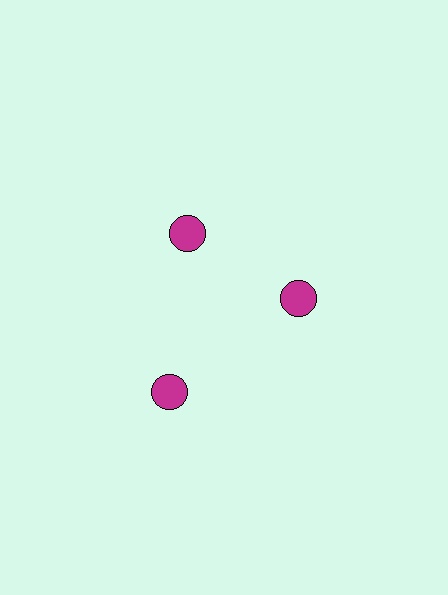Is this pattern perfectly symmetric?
No. The 3 magenta circles are arranged in a ring, but one element near the 7 o'clock position is pushed outward from the center, breaking the 3-fold rotational symmetry.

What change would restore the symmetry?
The symmetry would be restored by moving it inward, back onto the ring so that all 3 circles sit at equal angles and equal distance from the center.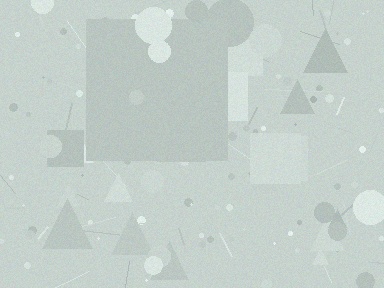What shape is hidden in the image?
A square is hidden in the image.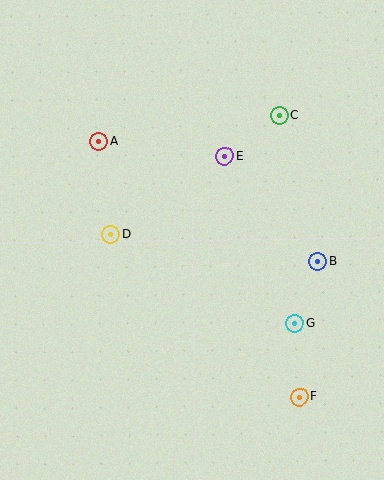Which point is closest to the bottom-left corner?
Point D is closest to the bottom-left corner.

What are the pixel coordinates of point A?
Point A is at (99, 142).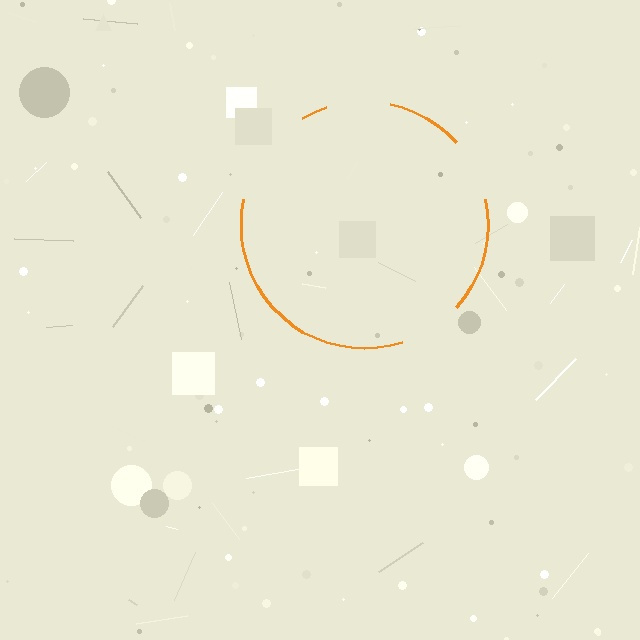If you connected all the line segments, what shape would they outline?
They would outline a circle.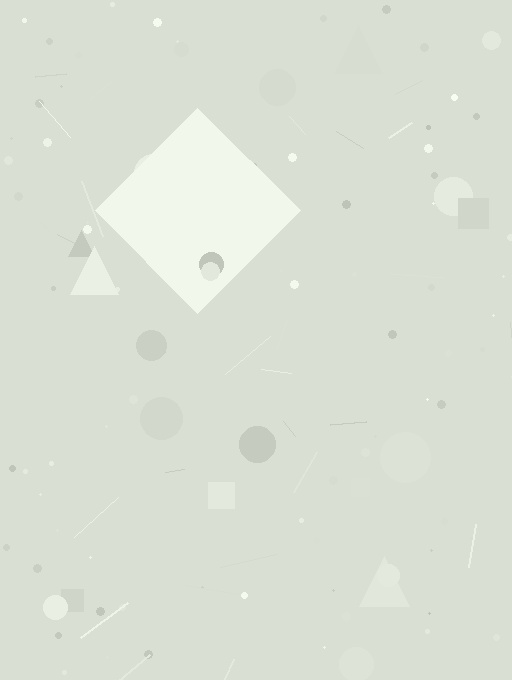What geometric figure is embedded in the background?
A diamond is embedded in the background.